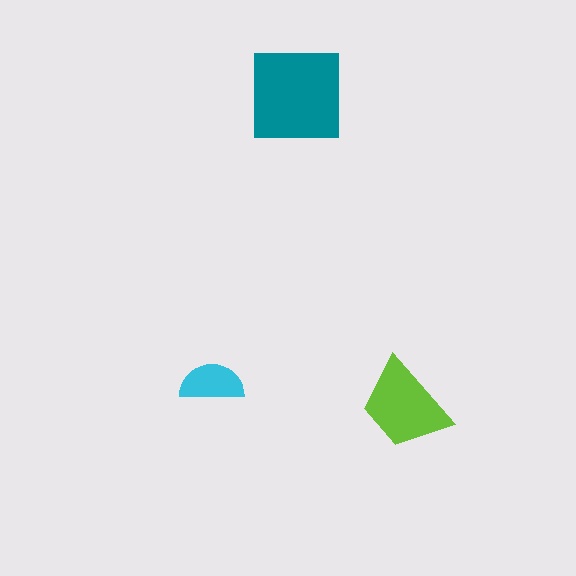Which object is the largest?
The teal square.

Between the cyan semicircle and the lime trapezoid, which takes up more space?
The lime trapezoid.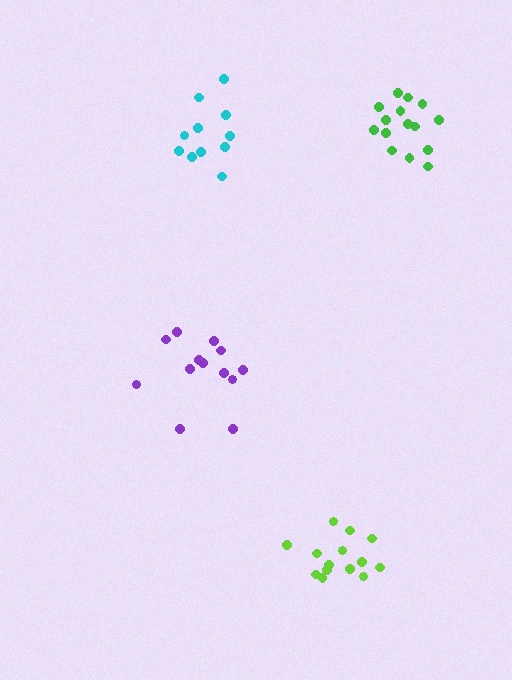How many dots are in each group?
Group 1: 11 dots, Group 2: 13 dots, Group 3: 15 dots, Group 4: 14 dots (53 total).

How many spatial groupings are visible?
There are 4 spatial groupings.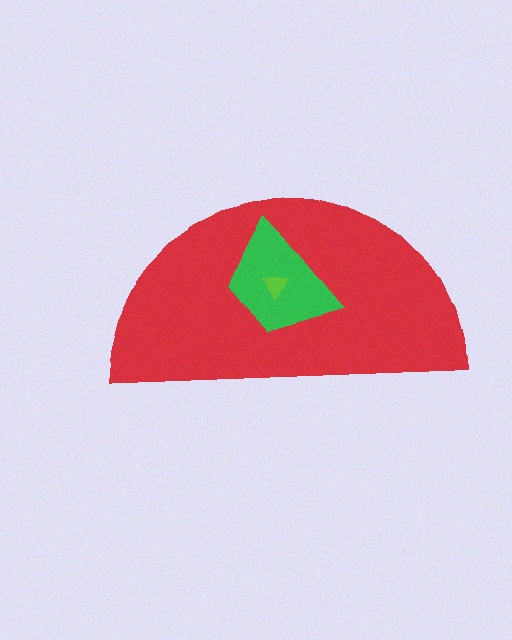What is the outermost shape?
The red semicircle.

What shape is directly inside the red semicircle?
The green trapezoid.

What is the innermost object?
The lime triangle.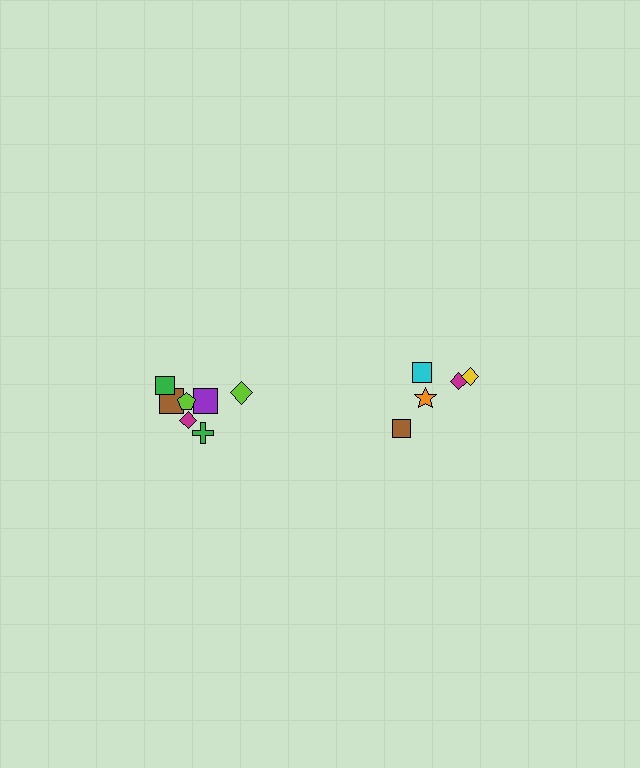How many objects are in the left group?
There are 7 objects.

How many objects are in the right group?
There are 5 objects.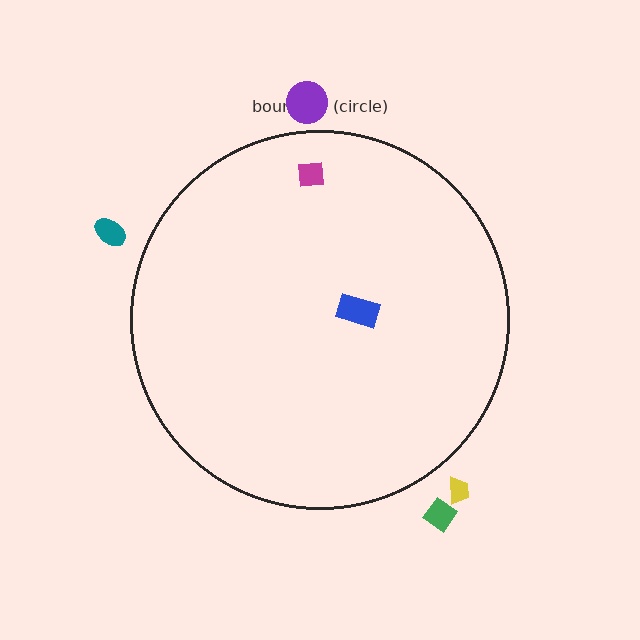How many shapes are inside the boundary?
2 inside, 4 outside.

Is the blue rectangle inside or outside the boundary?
Inside.